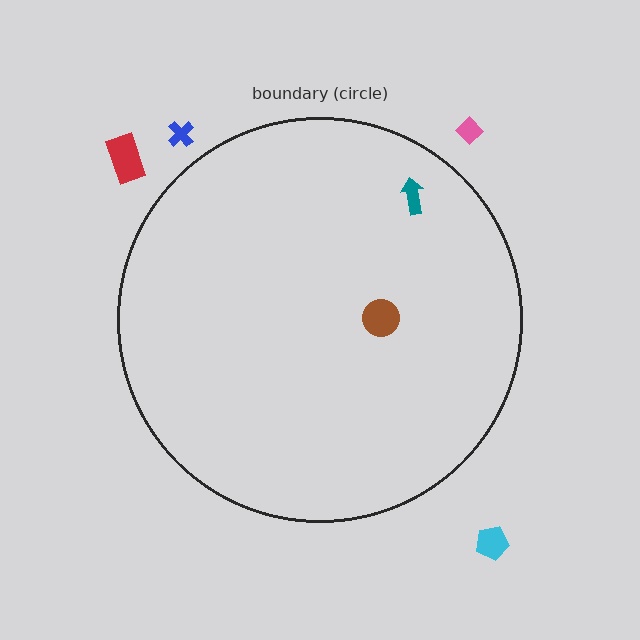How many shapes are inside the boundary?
2 inside, 4 outside.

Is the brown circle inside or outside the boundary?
Inside.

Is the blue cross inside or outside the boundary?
Outside.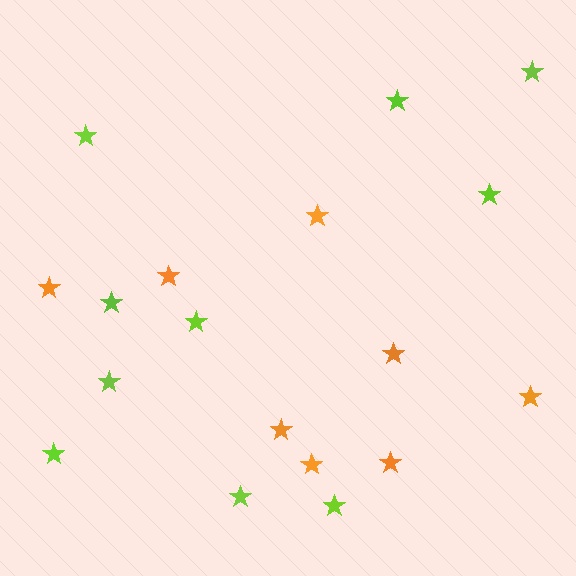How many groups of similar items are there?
There are 2 groups: one group of orange stars (8) and one group of lime stars (10).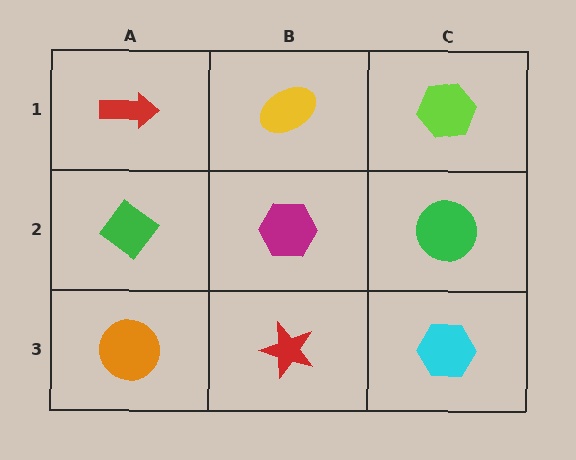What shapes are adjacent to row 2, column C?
A lime hexagon (row 1, column C), a cyan hexagon (row 3, column C), a magenta hexagon (row 2, column B).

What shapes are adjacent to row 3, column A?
A green diamond (row 2, column A), a red star (row 3, column B).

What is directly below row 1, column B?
A magenta hexagon.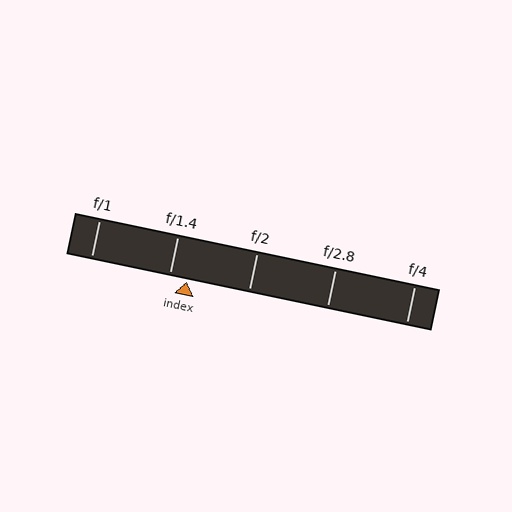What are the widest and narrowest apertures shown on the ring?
The widest aperture shown is f/1 and the narrowest is f/4.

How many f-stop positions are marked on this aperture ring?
There are 5 f-stop positions marked.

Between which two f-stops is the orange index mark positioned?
The index mark is between f/1.4 and f/2.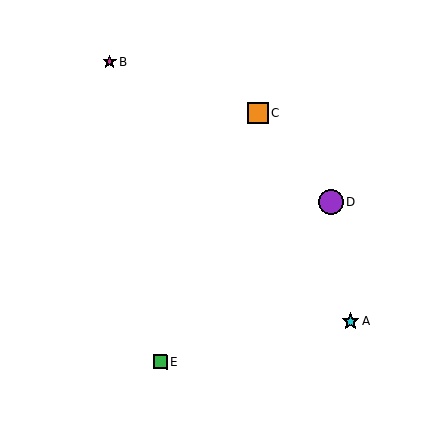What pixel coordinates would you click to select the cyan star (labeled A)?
Click at (350, 322) to select the cyan star A.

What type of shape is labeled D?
Shape D is a purple circle.